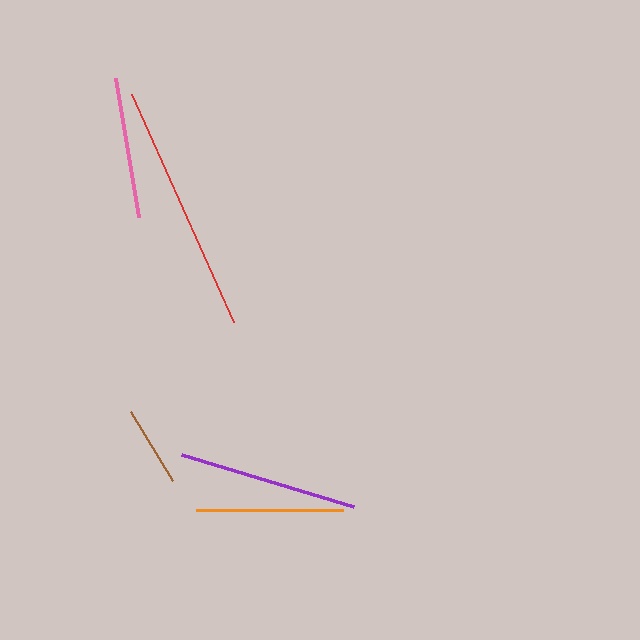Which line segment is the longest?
The red line is the longest at approximately 250 pixels.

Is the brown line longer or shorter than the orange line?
The orange line is longer than the brown line.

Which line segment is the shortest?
The brown line is the shortest at approximately 81 pixels.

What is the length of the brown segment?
The brown segment is approximately 81 pixels long.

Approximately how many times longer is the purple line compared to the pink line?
The purple line is approximately 1.3 times the length of the pink line.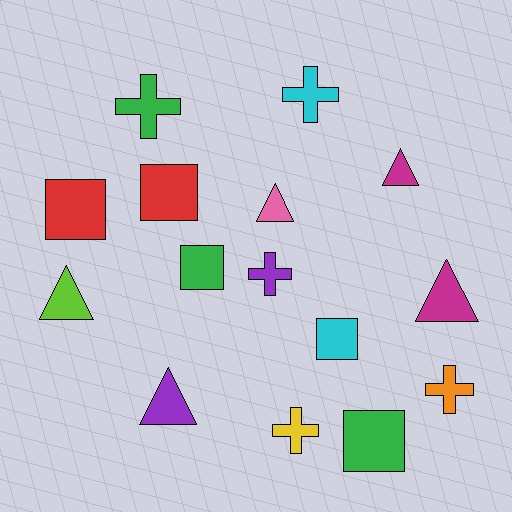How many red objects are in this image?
There are 2 red objects.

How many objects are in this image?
There are 15 objects.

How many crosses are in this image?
There are 5 crosses.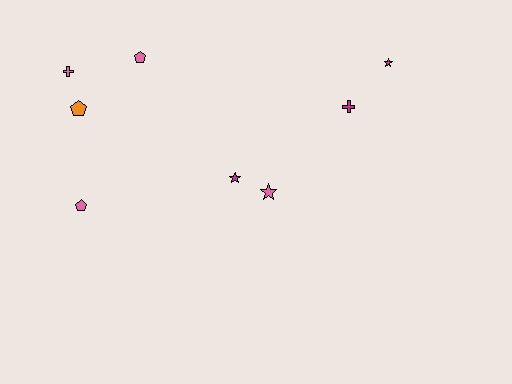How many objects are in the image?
There are 8 objects.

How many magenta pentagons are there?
There are no magenta pentagons.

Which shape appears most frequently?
Pentagon, with 3 objects.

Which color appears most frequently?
Pink, with 4 objects.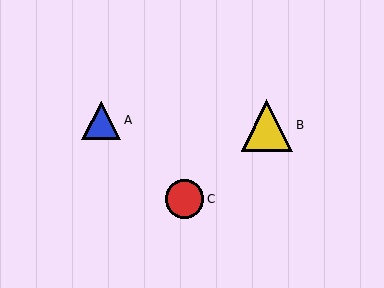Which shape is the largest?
The yellow triangle (labeled B) is the largest.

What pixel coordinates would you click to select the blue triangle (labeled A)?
Click at (101, 120) to select the blue triangle A.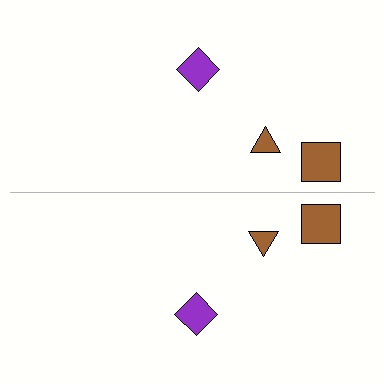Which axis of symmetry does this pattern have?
The pattern has a horizontal axis of symmetry running through the center of the image.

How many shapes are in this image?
There are 6 shapes in this image.